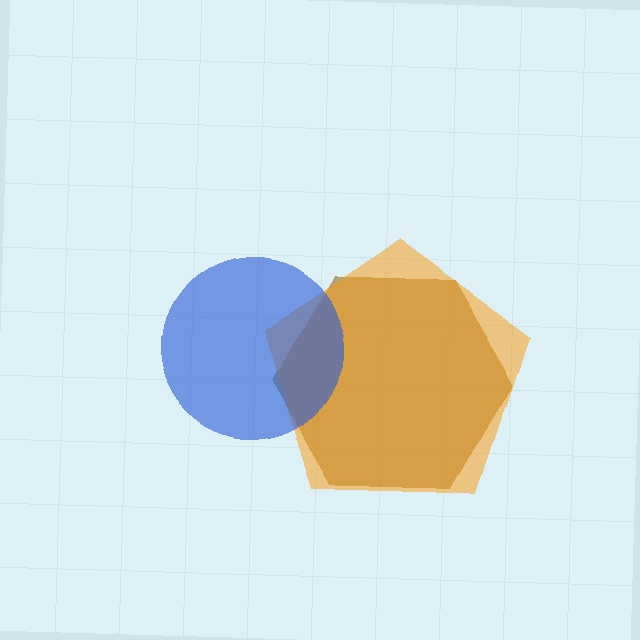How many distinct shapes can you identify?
There are 3 distinct shapes: a brown hexagon, an orange pentagon, a blue circle.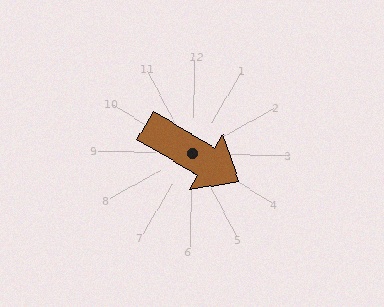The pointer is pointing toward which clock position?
Roughly 4 o'clock.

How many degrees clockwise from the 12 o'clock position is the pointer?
Approximately 120 degrees.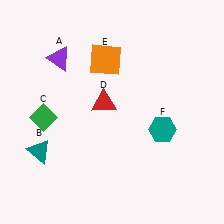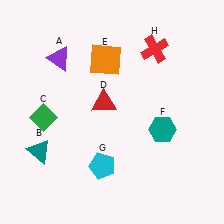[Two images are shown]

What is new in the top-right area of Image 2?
A red cross (H) was added in the top-right area of Image 2.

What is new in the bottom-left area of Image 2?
A cyan pentagon (G) was added in the bottom-left area of Image 2.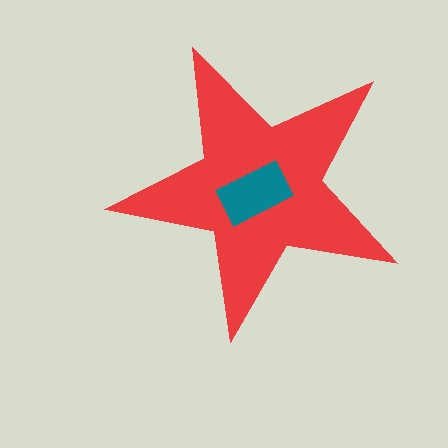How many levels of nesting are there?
2.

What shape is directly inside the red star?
The teal rectangle.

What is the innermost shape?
The teal rectangle.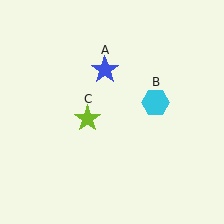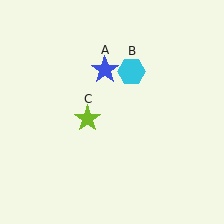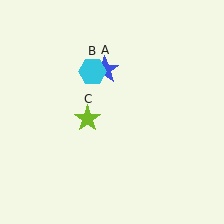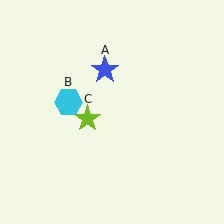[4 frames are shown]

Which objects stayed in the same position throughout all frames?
Blue star (object A) and lime star (object C) remained stationary.